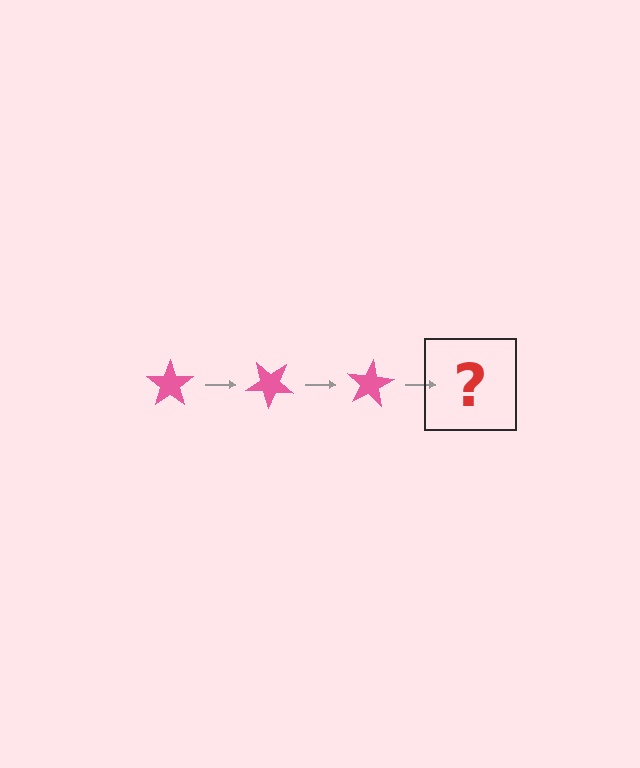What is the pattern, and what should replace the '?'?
The pattern is that the star rotates 40 degrees each step. The '?' should be a pink star rotated 120 degrees.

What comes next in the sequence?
The next element should be a pink star rotated 120 degrees.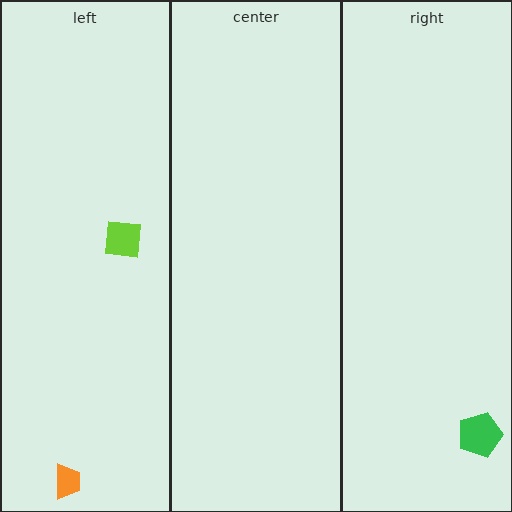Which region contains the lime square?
The left region.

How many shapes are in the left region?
2.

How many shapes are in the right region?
1.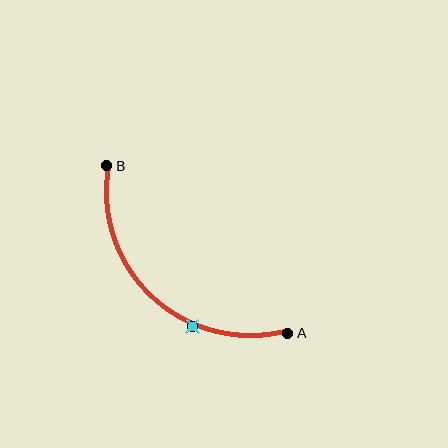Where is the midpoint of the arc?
The arc midpoint is the point on the curve farthest from the straight line joining A and B. It sits below and to the left of that line.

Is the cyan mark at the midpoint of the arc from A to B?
No. The cyan mark lies on the arc but is closer to endpoint A. The arc midpoint would be at the point on the curve equidistant along the arc from both A and B.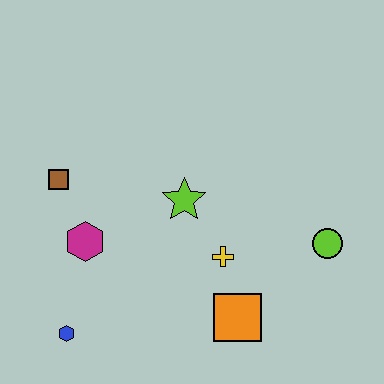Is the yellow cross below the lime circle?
Yes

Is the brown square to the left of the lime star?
Yes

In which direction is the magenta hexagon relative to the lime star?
The magenta hexagon is to the left of the lime star.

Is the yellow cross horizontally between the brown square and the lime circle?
Yes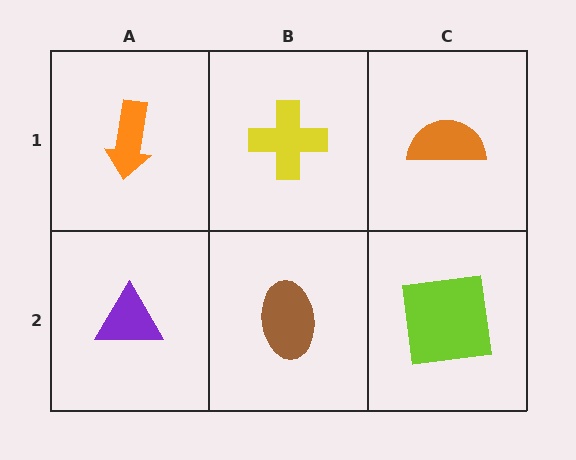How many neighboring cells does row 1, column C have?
2.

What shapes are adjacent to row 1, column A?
A purple triangle (row 2, column A), a yellow cross (row 1, column B).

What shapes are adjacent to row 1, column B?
A brown ellipse (row 2, column B), an orange arrow (row 1, column A), an orange semicircle (row 1, column C).